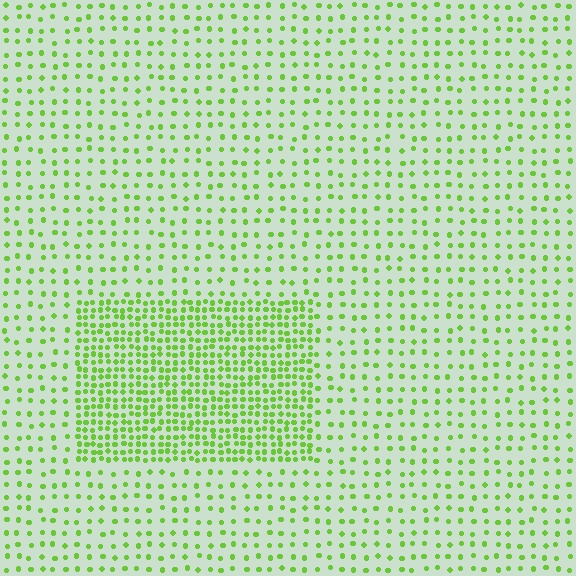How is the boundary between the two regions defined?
The boundary is defined by a change in element density (approximately 2.6x ratio). All elements are the same color, size, and shape.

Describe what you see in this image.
The image contains small lime elements arranged at two different densities. A rectangle-shaped region is visible where the elements are more densely packed than the surrounding area.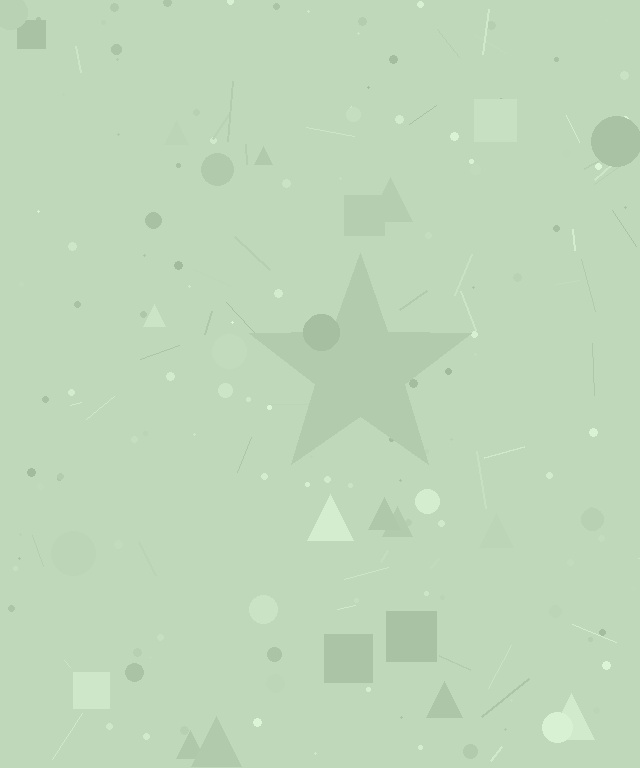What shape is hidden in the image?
A star is hidden in the image.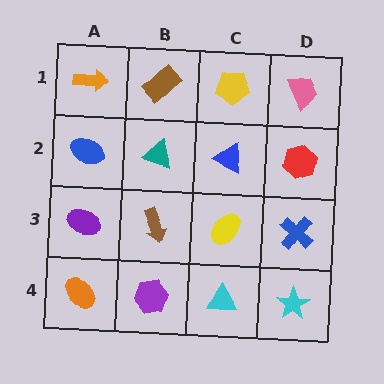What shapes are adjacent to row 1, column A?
A blue ellipse (row 2, column A), a brown rectangle (row 1, column B).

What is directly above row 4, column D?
A blue cross.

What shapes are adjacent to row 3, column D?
A red hexagon (row 2, column D), a cyan star (row 4, column D), a yellow ellipse (row 3, column C).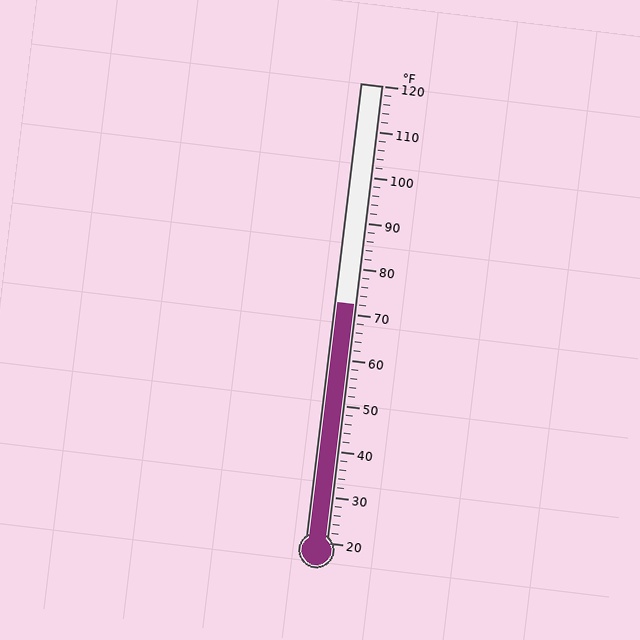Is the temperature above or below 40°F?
The temperature is above 40°F.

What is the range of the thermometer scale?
The thermometer scale ranges from 20°F to 120°F.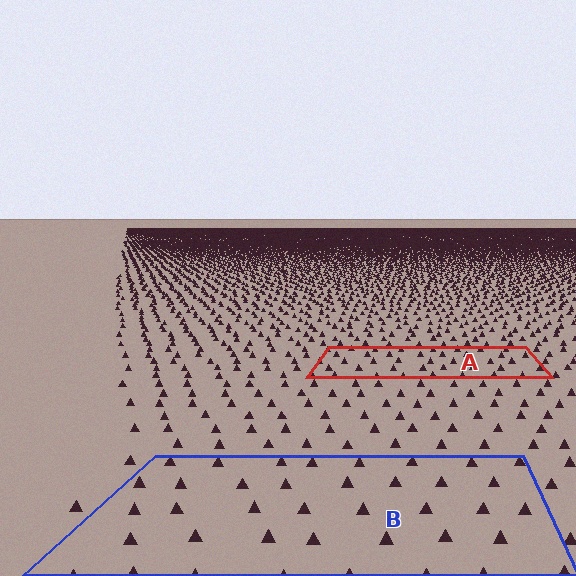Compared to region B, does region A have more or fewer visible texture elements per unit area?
Region A has more texture elements per unit area — they are packed more densely because it is farther away.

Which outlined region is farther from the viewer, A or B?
Region A is farther from the viewer — the texture elements inside it appear smaller and more densely packed.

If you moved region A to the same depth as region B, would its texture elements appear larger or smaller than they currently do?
They would appear larger. At a closer depth, the same texture elements are projected at a bigger on-screen size.